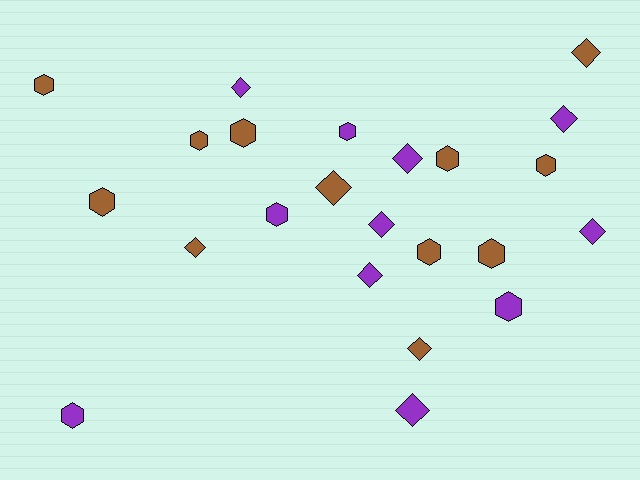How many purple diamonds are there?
There are 7 purple diamonds.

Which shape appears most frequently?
Hexagon, with 12 objects.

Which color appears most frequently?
Brown, with 12 objects.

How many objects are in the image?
There are 23 objects.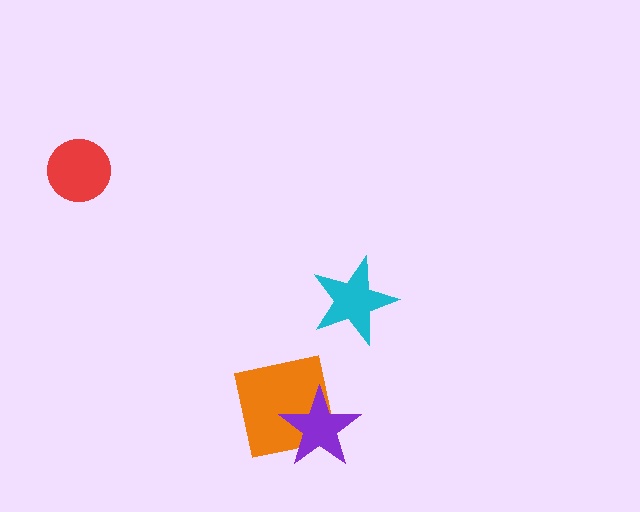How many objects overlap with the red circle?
0 objects overlap with the red circle.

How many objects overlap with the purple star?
1 object overlaps with the purple star.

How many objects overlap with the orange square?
1 object overlaps with the orange square.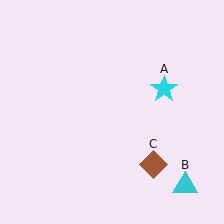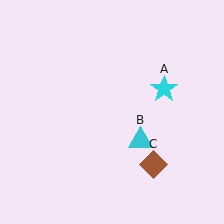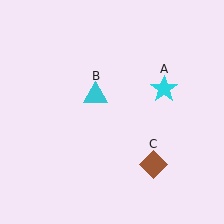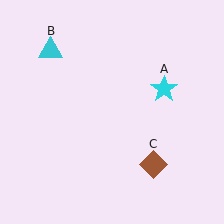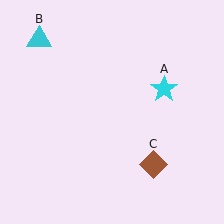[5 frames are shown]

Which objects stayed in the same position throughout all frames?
Cyan star (object A) and brown diamond (object C) remained stationary.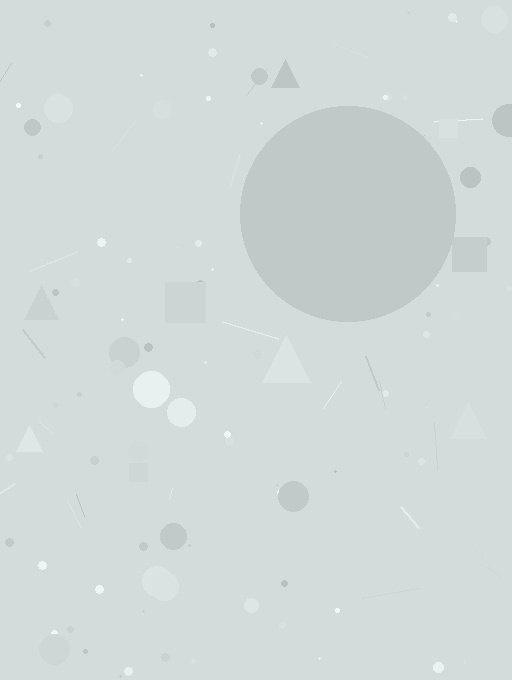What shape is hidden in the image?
A circle is hidden in the image.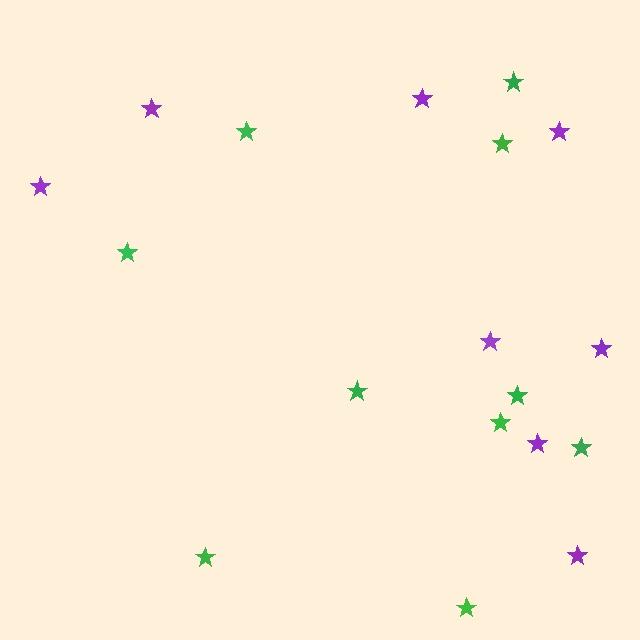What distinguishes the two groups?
There are 2 groups: one group of purple stars (8) and one group of green stars (10).